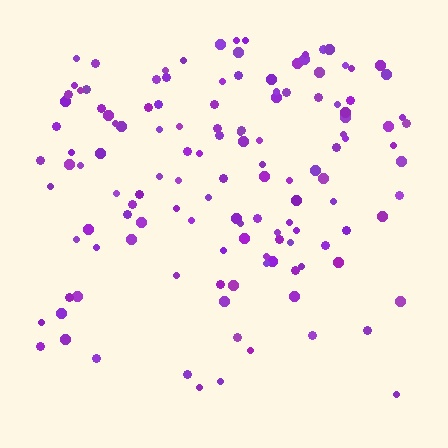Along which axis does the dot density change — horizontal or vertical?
Vertical.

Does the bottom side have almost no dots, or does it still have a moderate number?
Still a moderate number, just noticeably fewer than the top.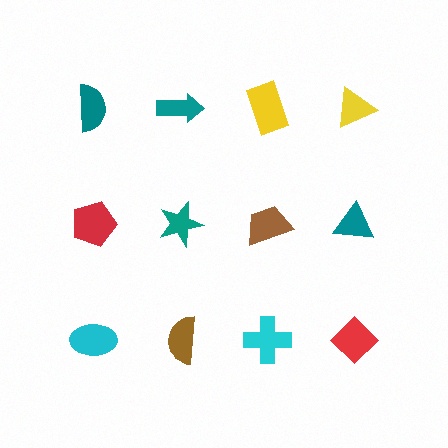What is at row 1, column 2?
A teal arrow.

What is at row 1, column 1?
A teal semicircle.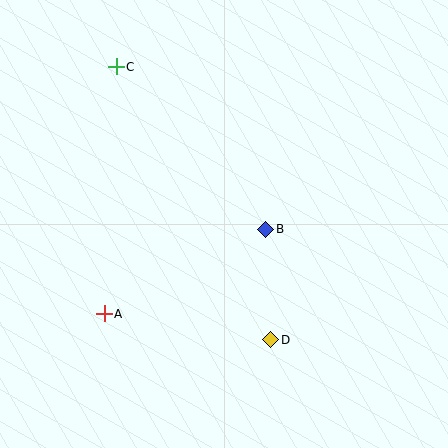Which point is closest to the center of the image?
Point B at (266, 229) is closest to the center.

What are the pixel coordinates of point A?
Point A is at (104, 314).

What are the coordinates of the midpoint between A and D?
The midpoint between A and D is at (187, 327).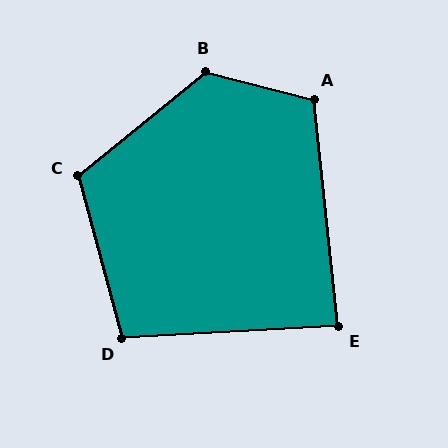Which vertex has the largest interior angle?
B, at approximately 126 degrees.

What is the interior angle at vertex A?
Approximately 111 degrees (obtuse).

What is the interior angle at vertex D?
Approximately 102 degrees (obtuse).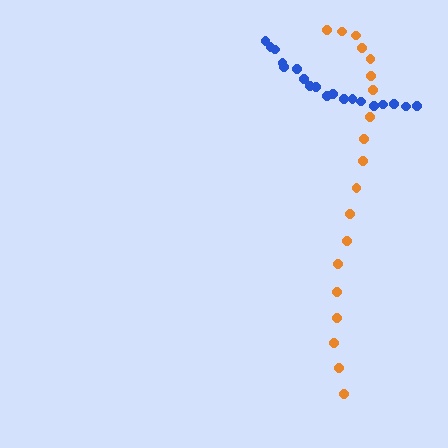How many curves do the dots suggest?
There are 2 distinct paths.